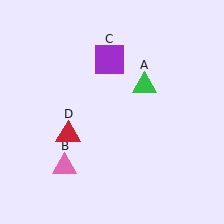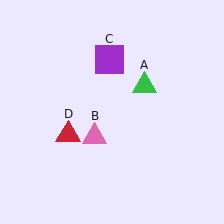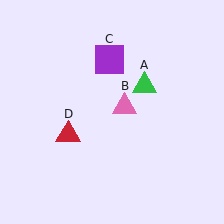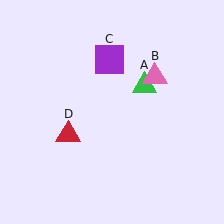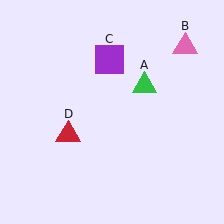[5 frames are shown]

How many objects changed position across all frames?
1 object changed position: pink triangle (object B).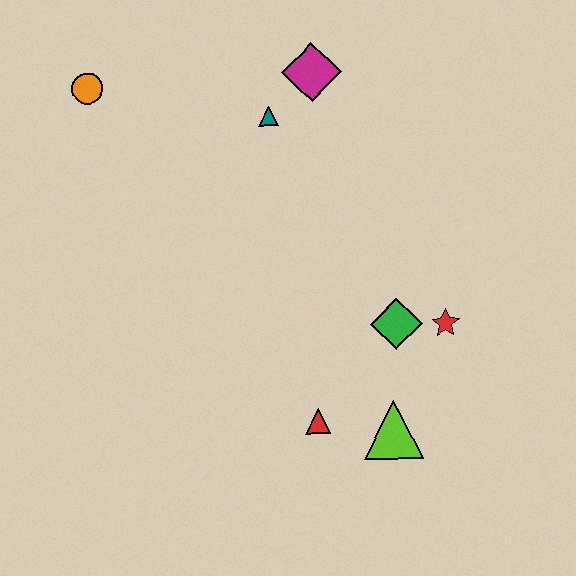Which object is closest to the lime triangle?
The red triangle is closest to the lime triangle.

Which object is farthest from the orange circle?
The lime triangle is farthest from the orange circle.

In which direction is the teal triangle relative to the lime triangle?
The teal triangle is above the lime triangle.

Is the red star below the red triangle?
No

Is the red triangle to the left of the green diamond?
Yes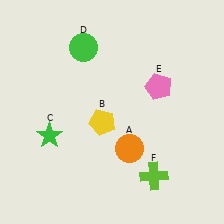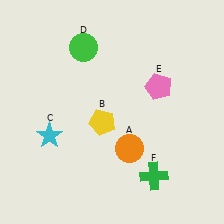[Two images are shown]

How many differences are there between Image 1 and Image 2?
There are 2 differences between the two images.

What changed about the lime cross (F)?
In Image 1, F is lime. In Image 2, it changed to green.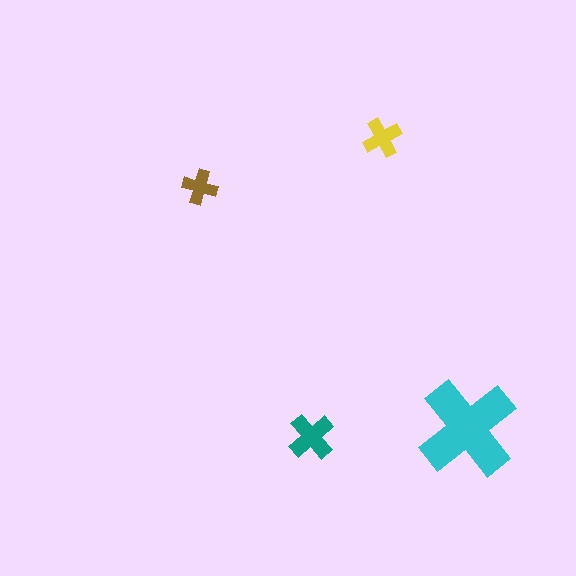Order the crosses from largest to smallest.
the cyan one, the teal one, the yellow one, the brown one.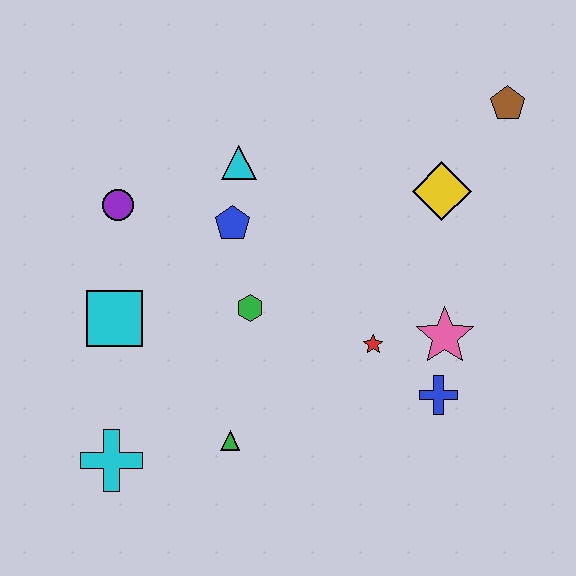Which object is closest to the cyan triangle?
The blue pentagon is closest to the cyan triangle.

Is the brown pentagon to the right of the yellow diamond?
Yes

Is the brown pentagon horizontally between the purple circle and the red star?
No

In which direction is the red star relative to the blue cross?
The red star is to the left of the blue cross.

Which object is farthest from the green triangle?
The brown pentagon is farthest from the green triangle.